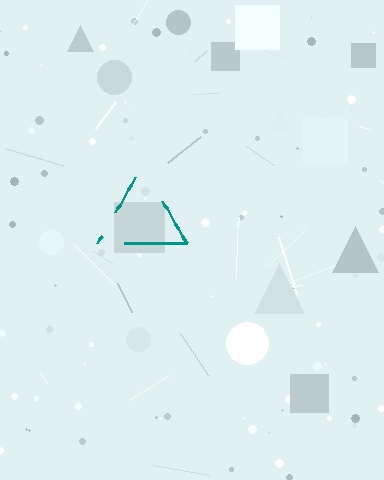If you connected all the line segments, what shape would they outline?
They would outline a triangle.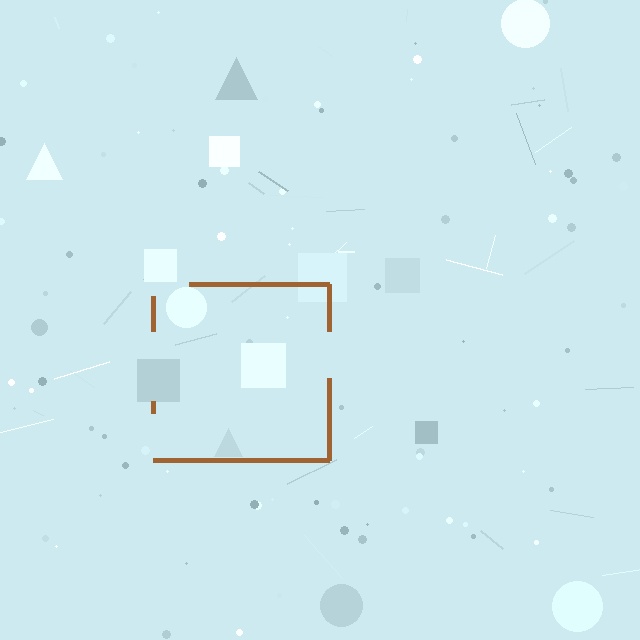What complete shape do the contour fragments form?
The contour fragments form a square.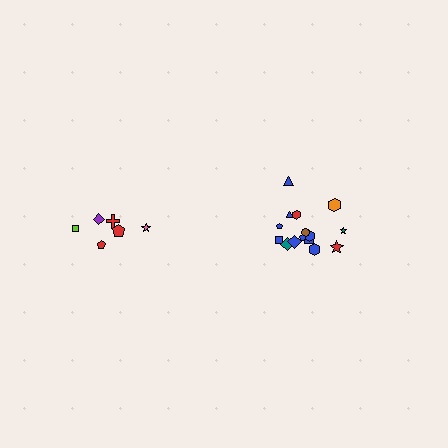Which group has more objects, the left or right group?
The right group.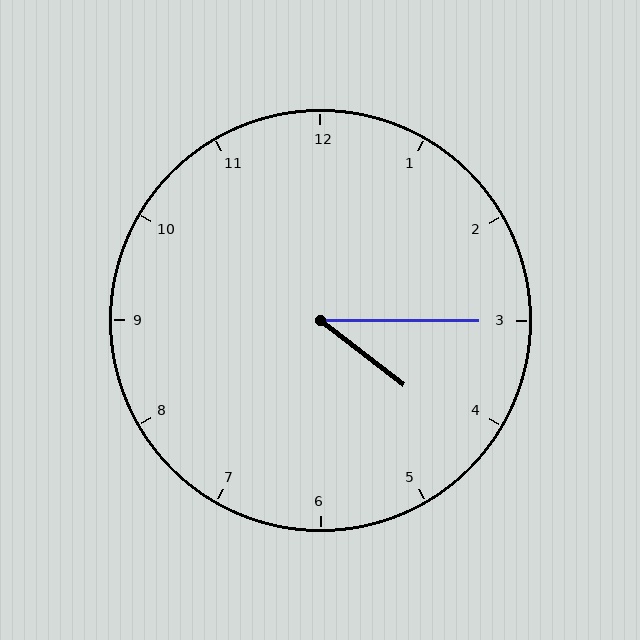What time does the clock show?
4:15.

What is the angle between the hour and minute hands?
Approximately 38 degrees.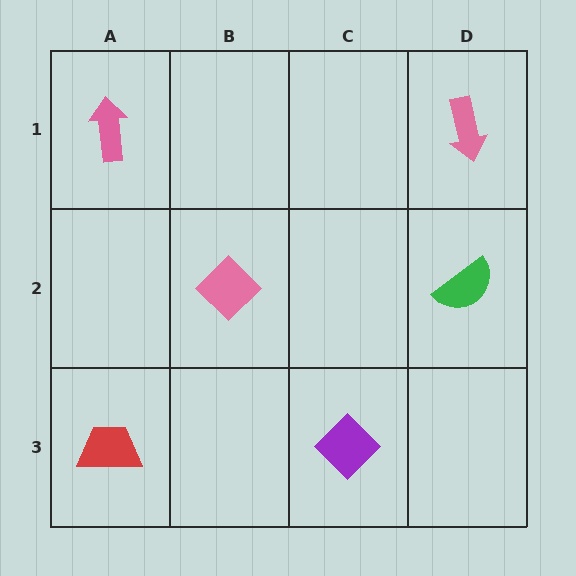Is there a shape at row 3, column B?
No, that cell is empty.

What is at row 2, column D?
A green semicircle.